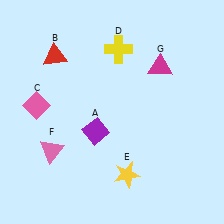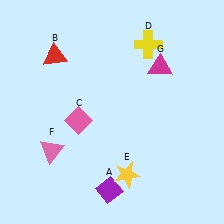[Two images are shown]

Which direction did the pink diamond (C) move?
The pink diamond (C) moved right.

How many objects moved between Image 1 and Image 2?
3 objects moved between the two images.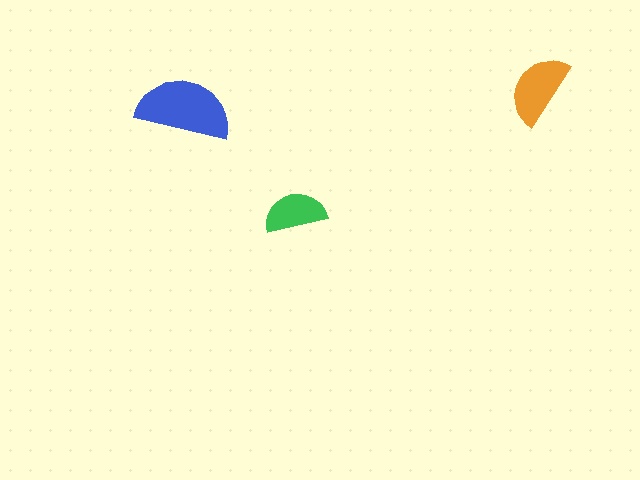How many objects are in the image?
There are 3 objects in the image.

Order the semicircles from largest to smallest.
the blue one, the orange one, the green one.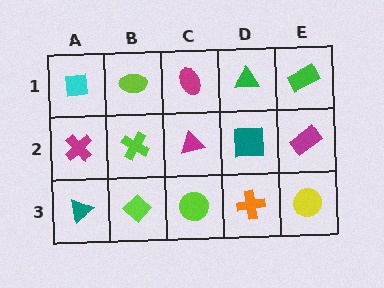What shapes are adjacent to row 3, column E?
A magenta rectangle (row 2, column E), an orange cross (row 3, column D).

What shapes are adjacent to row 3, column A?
A magenta cross (row 2, column A), a lime diamond (row 3, column B).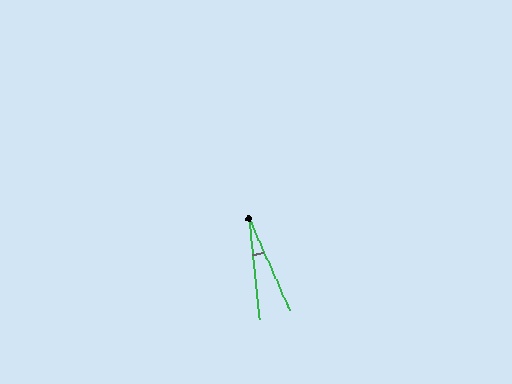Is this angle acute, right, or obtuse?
It is acute.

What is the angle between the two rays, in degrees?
Approximately 18 degrees.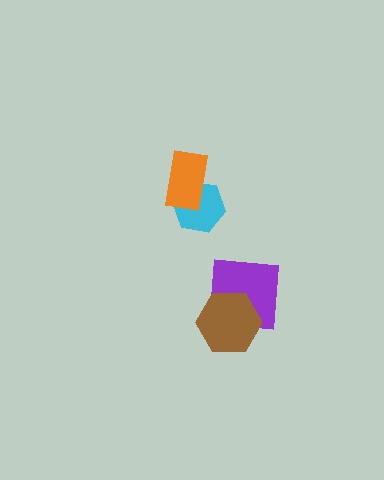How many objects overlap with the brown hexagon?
1 object overlaps with the brown hexagon.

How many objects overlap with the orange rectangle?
1 object overlaps with the orange rectangle.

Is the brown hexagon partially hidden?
No, no other shape covers it.